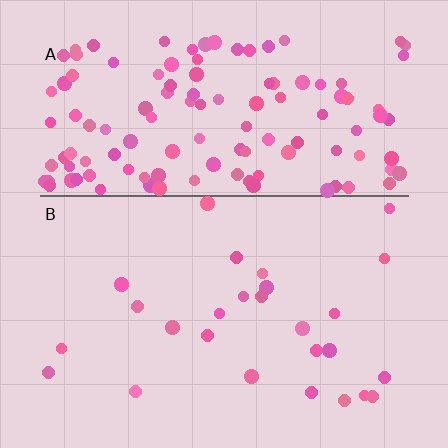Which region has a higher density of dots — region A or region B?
A (the top).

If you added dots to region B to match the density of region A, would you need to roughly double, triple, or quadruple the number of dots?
Approximately quadruple.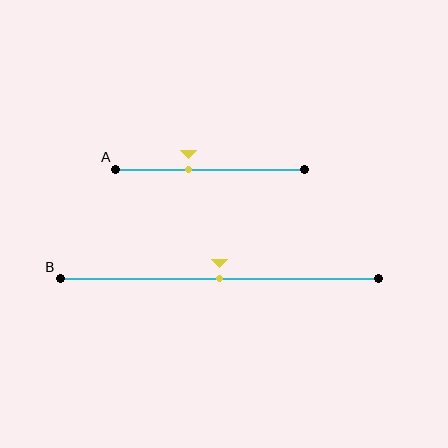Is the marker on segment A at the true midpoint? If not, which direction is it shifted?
No, the marker on segment A is shifted to the left by about 12% of the segment length.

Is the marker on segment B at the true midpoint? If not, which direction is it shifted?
Yes, the marker on segment B is at the true midpoint.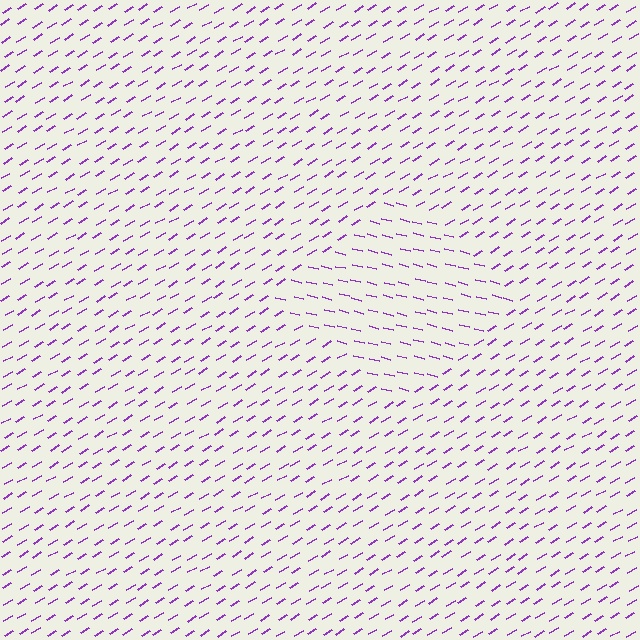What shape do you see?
I see a diamond.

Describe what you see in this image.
The image is filled with small purple line segments. A diamond region in the image has lines oriented differently from the surrounding lines, creating a visible texture boundary.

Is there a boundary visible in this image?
Yes, there is a texture boundary formed by a change in line orientation.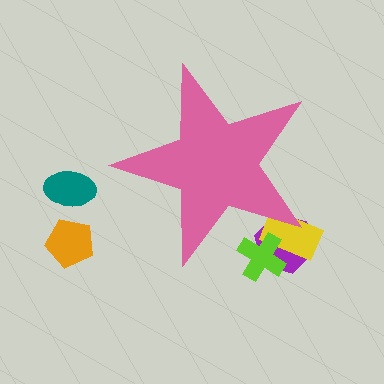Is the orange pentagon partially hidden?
No, the orange pentagon is fully visible.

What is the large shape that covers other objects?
A pink star.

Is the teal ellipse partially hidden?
No, the teal ellipse is fully visible.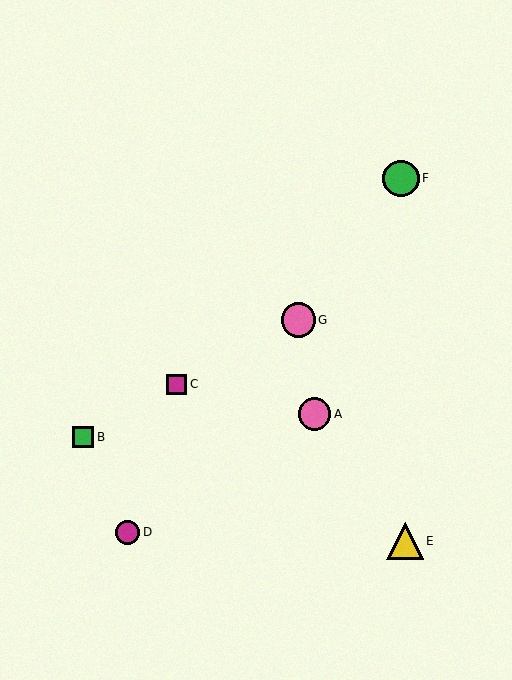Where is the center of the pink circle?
The center of the pink circle is at (315, 414).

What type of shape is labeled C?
Shape C is a magenta square.